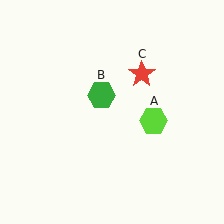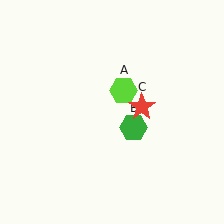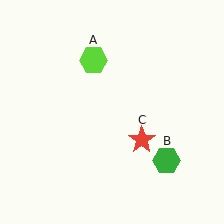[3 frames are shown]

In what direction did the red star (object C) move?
The red star (object C) moved down.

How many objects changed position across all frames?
3 objects changed position: lime hexagon (object A), green hexagon (object B), red star (object C).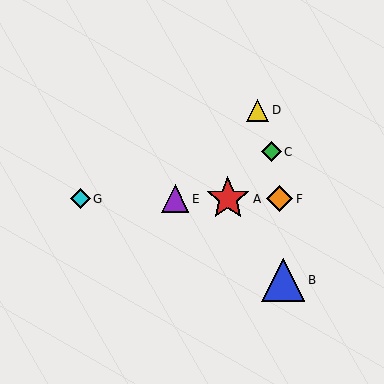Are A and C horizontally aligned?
No, A is at y≈199 and C is at y≈152.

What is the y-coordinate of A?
Object A is at y≈199.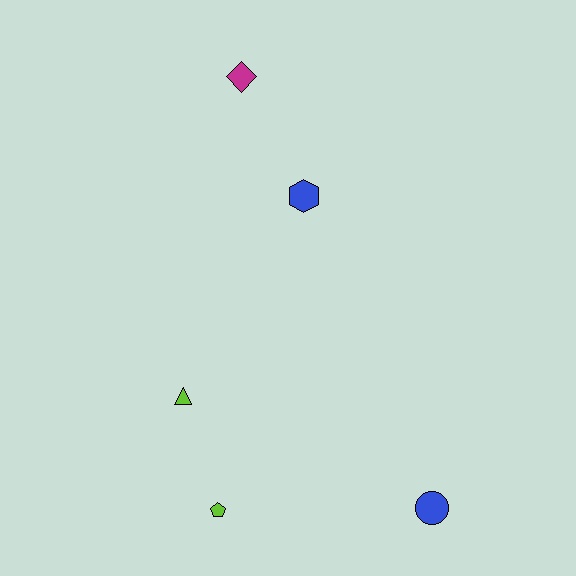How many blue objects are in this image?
There are 2 blue objects.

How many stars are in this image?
There are no stars.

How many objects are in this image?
There are 5 objects.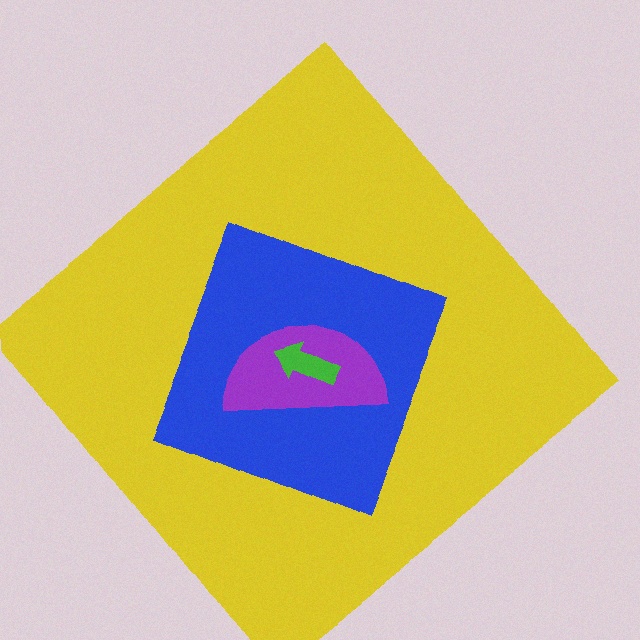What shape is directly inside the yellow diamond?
The blue diamond.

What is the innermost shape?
The green arrow.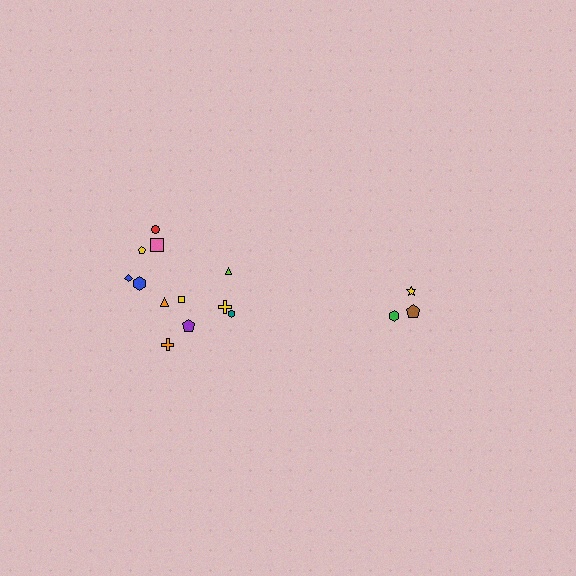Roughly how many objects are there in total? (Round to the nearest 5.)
Roughly 15 objects in total.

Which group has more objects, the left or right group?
The left group.